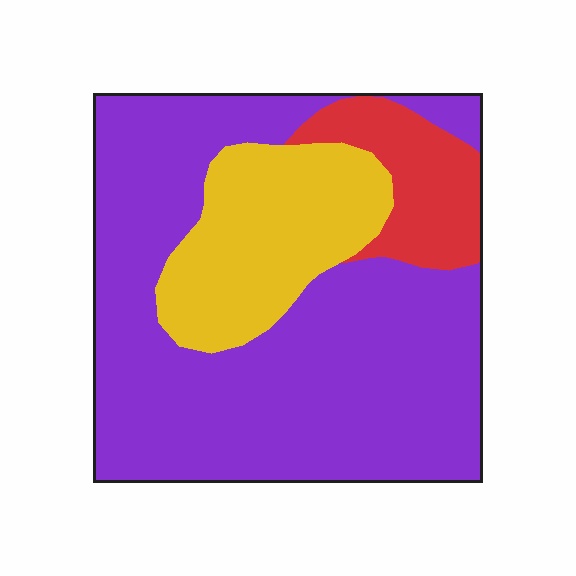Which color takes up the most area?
Purple, at roughly 65%.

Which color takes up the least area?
Red, at roughly 10%.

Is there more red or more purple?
Purple.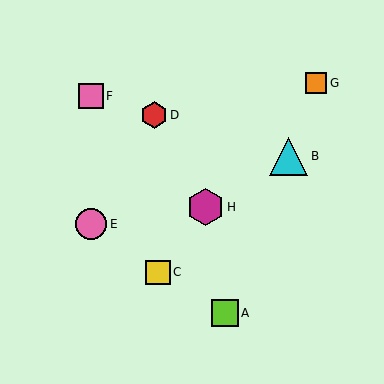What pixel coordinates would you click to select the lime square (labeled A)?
Click at (225, 313) to select the lime square A.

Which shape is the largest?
The cyan triangle (labeled B) is the largest.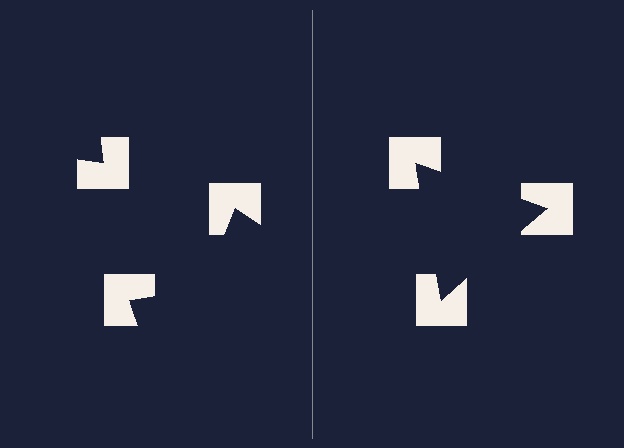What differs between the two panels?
The notched squares are positioned identically on both sides; only the wedge orientations differ. On the right they align to a triangle; on the left they are misaligned.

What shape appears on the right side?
An illusory triangle.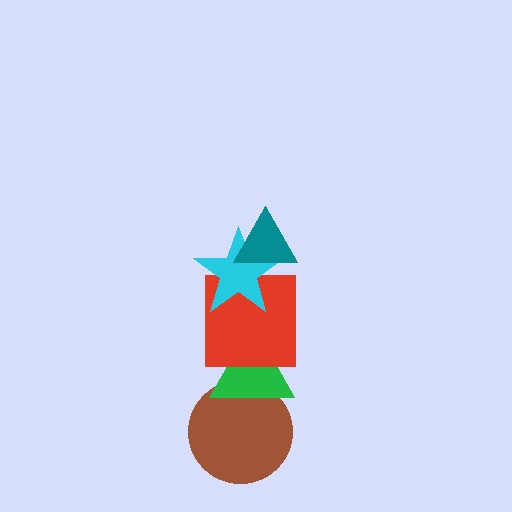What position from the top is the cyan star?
The cyan star is 2nd from the top.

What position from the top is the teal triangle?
The teal triangle is 1st from the top.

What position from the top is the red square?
The red square is 3rd from the top.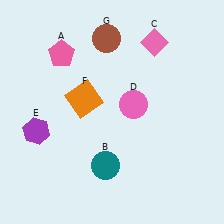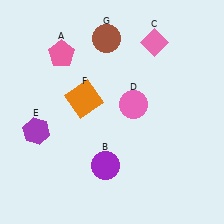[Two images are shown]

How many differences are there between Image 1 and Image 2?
There is 1 difference between the two images.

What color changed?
The circle (B) changed from teal in Image 1 to purple in Image 2.